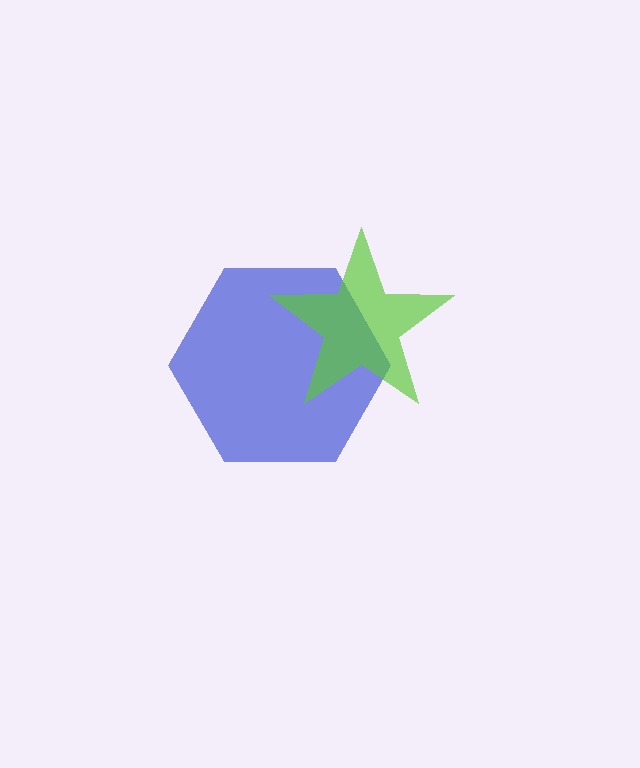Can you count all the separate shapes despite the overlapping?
Yes, there are 2 separate shapes.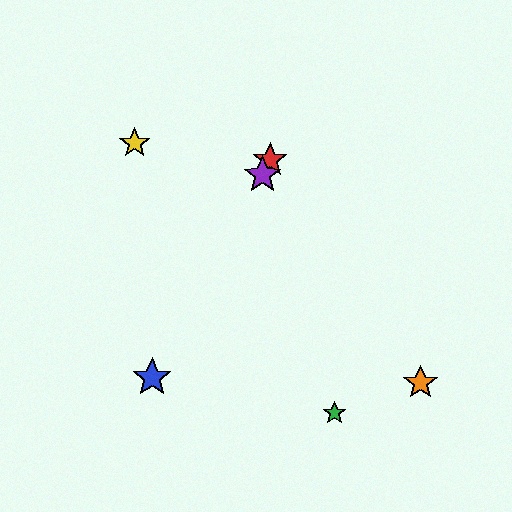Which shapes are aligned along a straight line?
The red star, the blue star, the purple star are aligned along a straight line.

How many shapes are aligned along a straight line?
3 shapes (the red star, the blue star, the purple star) are aligned along a straight line.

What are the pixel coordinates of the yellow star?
The yellow star is at (135, 143).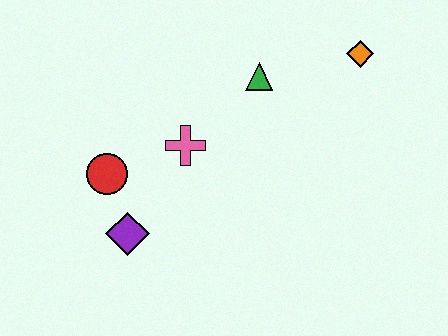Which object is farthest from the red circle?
The orange diamond is farthest from the red circle.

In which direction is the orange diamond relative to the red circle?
The orange diamond is to the right of the red circle.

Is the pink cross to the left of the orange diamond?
Yes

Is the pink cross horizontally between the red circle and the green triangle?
Yes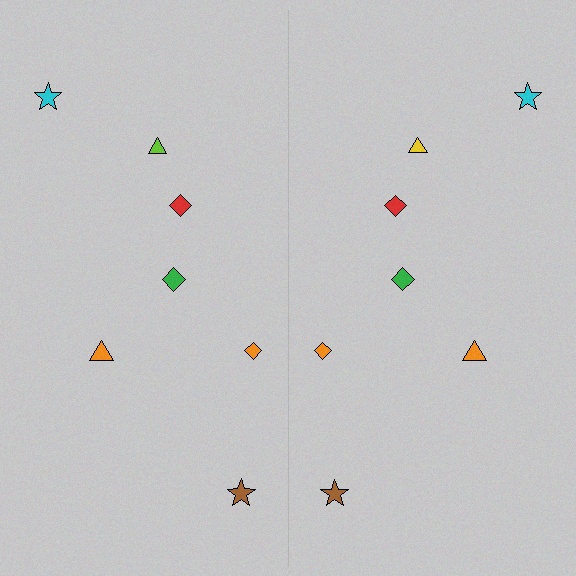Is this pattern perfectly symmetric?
No, the pattern is not perfectly symmetric. The yellow triangle on the right side breaks the symmetry — its mirror counterpart is lime.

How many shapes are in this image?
There are 14 shapes in this image.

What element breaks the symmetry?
The yellow triangle on the right side breaks the symmetry — its mirror counterpart is lime.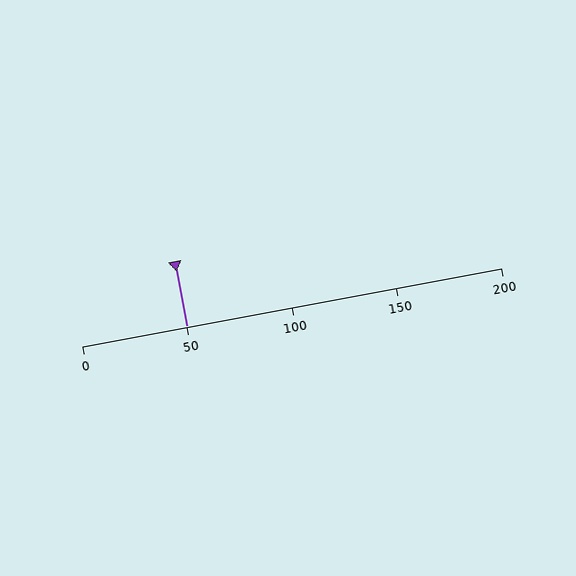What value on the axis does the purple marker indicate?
The marker indicates approximately 50.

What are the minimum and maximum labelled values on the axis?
The axis runs from 0 to 200.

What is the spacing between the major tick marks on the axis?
The major ticks are spaced 50 apart.